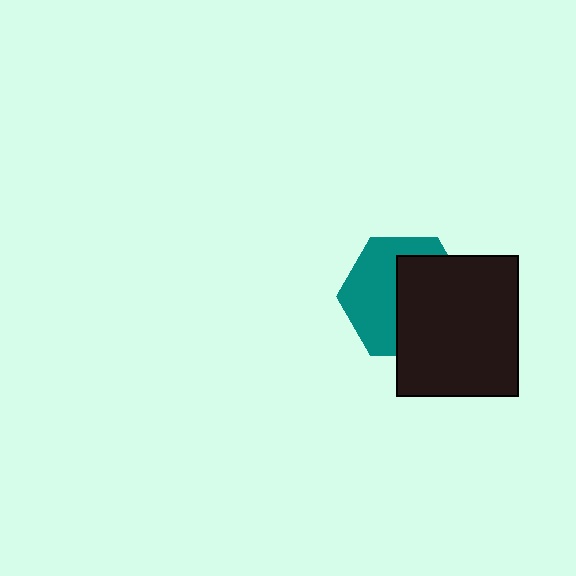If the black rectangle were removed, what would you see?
You would see the complete teal hexagon.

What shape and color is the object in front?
The object in front is a black rectangle.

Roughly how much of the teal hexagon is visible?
About half of it is visible (roughly 49%).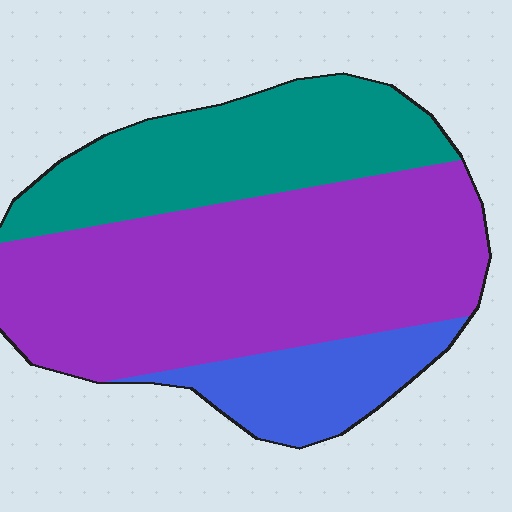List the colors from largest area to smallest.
From largest to smallest: purple, teal, blue.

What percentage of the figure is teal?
Teal takes up between a quarter and a half of the figure.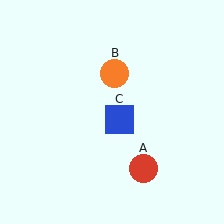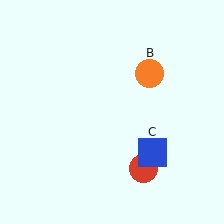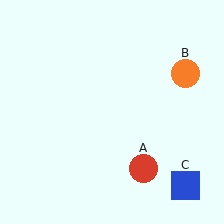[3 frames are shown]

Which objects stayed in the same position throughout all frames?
Red circle (object A) remained stationary.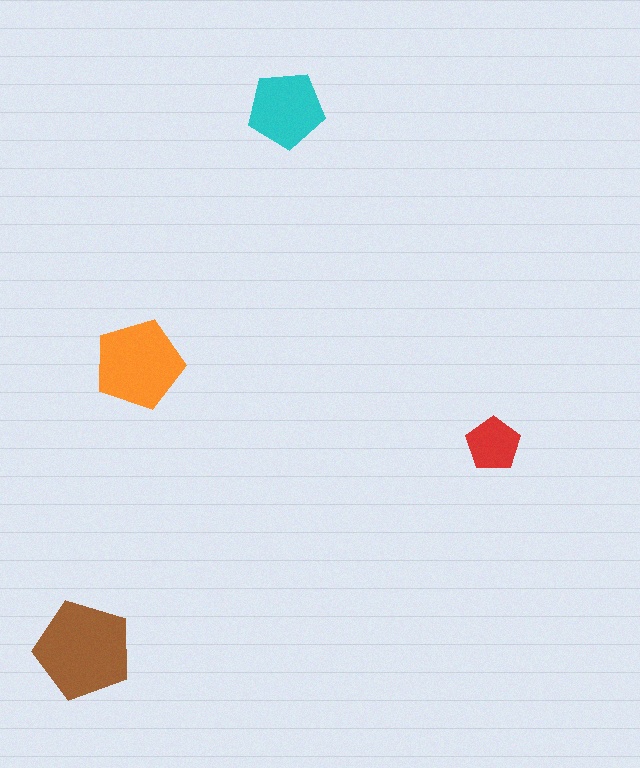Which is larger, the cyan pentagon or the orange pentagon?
The orange one.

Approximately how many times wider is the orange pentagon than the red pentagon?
About 1.5 times wider.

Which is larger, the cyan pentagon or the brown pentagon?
The brown one.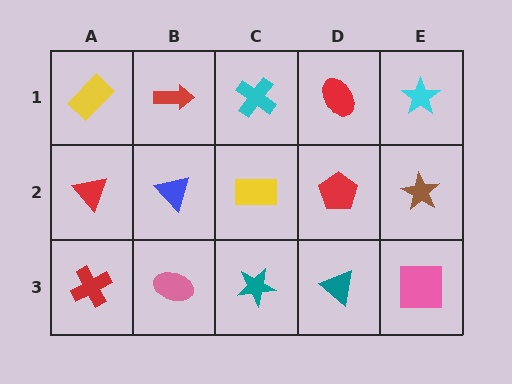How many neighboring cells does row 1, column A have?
2.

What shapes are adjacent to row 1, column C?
A yellow rectangle (row 2, column C), a red arrow (row 1, column B), a red ellipse (row 1, column D).